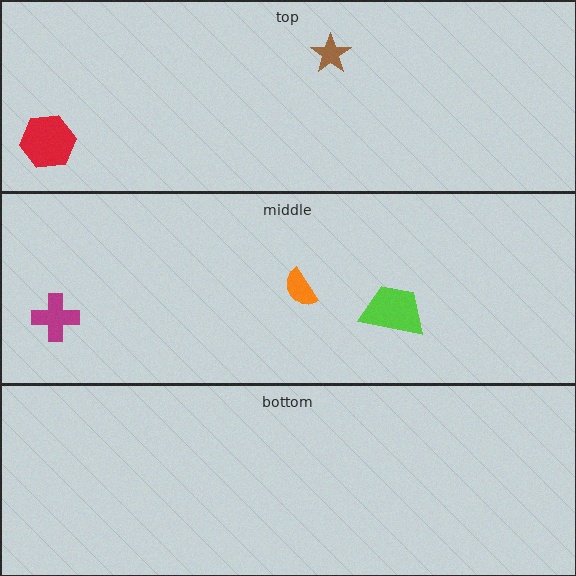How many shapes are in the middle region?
3.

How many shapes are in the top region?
2.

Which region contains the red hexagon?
The top region.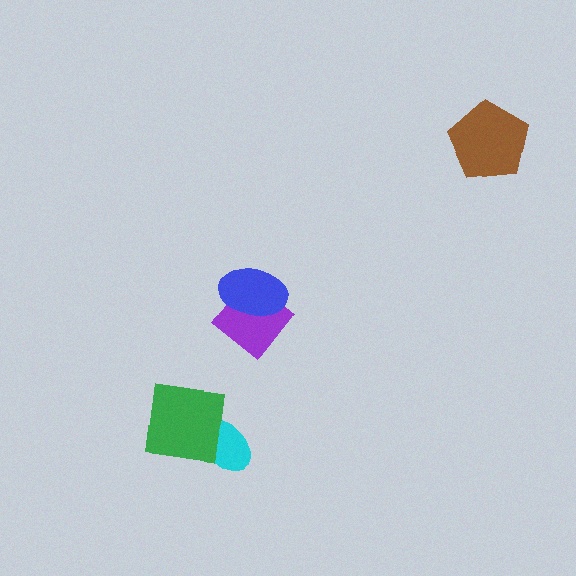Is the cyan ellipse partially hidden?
Yes, it is partially covered by another shape.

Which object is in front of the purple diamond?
The blue ellipse is in front of the purple diamond.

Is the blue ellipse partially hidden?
No, no other shape covers it.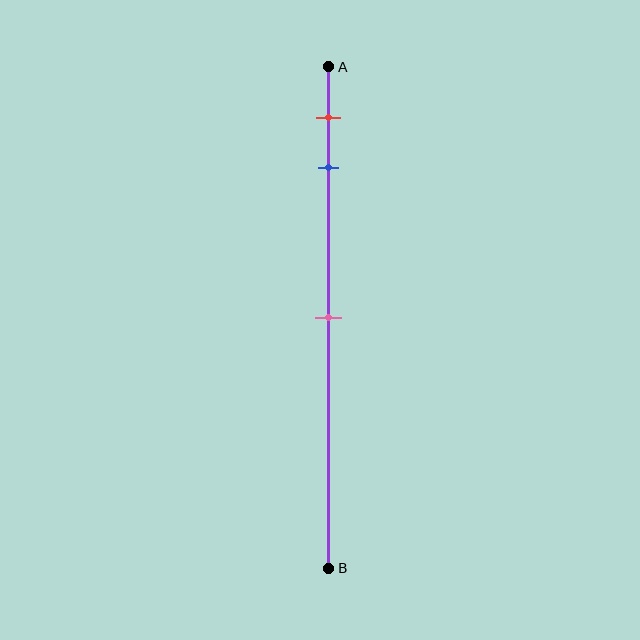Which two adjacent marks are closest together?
The red and blue marks are the closest adjacent pair.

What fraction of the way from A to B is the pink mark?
The pink mark is approximately 50% (0.5) of the way from A to B.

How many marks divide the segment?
There are 3 marks dividing the segment.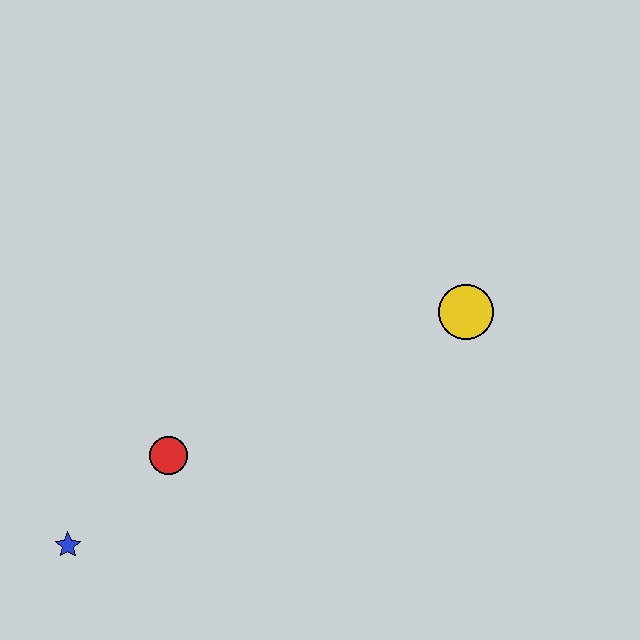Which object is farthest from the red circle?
The yellow circle is farthest from the red circle.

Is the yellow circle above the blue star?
Yes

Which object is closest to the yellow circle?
The red circle is closest to the yellow circle.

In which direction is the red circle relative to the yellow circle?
The red circle is to the left of the yellow circle.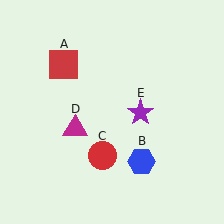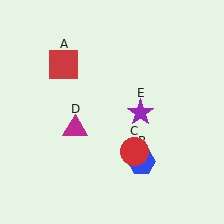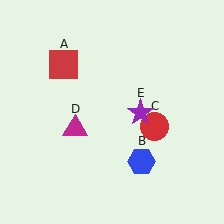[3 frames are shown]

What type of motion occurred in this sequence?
The red circle (object C) rotated counterclockwise around the center of the scene.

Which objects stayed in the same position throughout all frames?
Red square (object A) and blue hexagon (object B) and magenta triangle (object D) and purple star (object E) remained stationary.